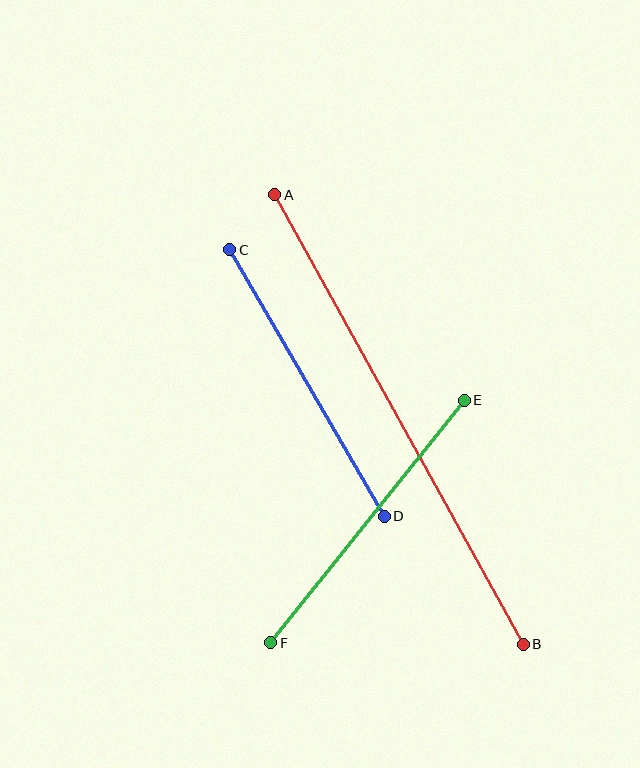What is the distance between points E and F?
The distance is approximately 310 pixels.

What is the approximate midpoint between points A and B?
The midpoint is at approximately (399, 419) pixels.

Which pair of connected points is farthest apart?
Points A and B are farthest apart.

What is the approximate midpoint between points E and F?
The midpoint is at approximately (367, 521) pixels.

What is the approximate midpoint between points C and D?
The midpoint is at approximately (307, 383) pixels.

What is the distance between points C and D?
The distance is approximately 308 pixels.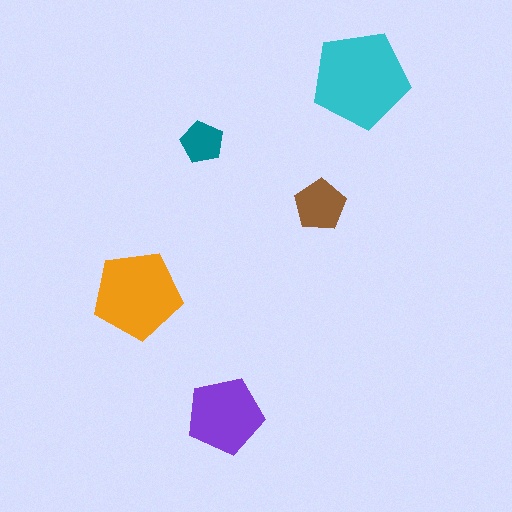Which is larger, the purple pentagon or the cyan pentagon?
The cyan one.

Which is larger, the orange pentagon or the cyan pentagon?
The cyan one.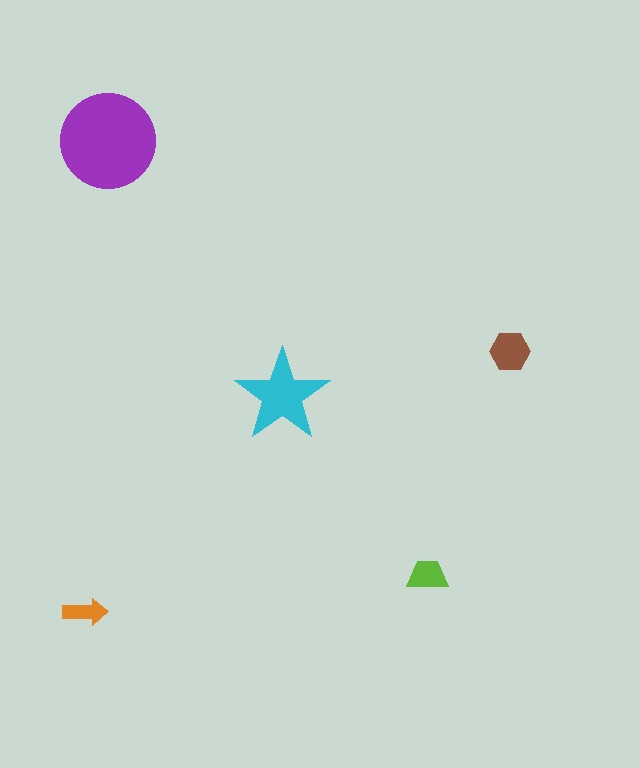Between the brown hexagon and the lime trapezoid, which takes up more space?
The brown hexagon.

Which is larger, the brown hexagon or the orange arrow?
The brown hexagon.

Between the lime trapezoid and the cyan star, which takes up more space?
The cyan star.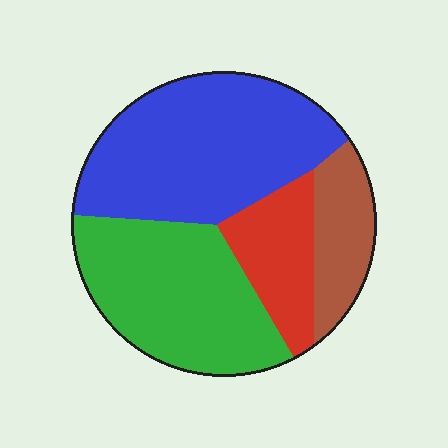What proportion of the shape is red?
Red covers about 15% of the shape.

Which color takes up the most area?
Blue, at roughly 40%.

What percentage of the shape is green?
Green covers 33% of the shape.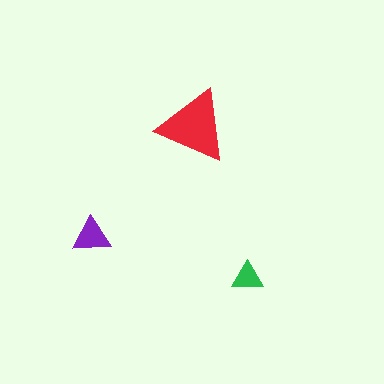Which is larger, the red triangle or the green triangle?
The red one.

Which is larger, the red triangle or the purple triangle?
The red one.